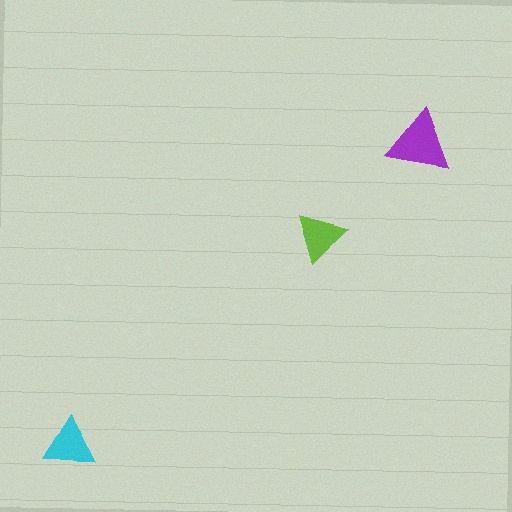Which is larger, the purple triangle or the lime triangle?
The purple one.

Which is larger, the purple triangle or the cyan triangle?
The purple one.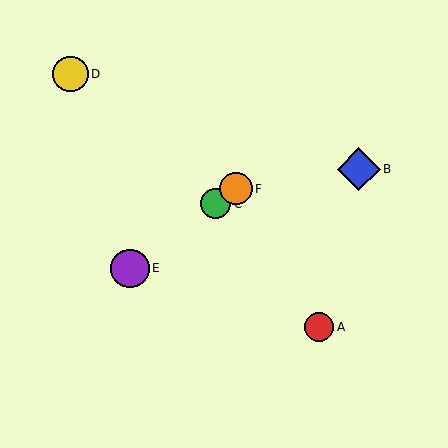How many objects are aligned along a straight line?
3 objects (C, E, F) are aligned along a straight line.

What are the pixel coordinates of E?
Object E is at (130, 268).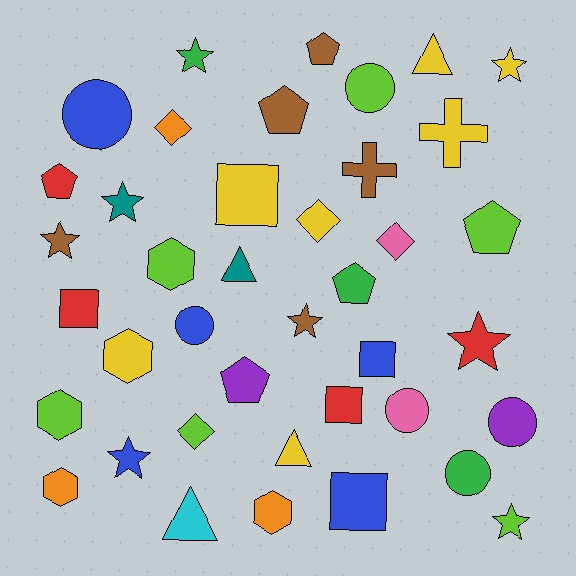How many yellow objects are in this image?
There are 7 yellow objects.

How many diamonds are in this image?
There are 4 diamonds.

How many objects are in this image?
There are 40 objects.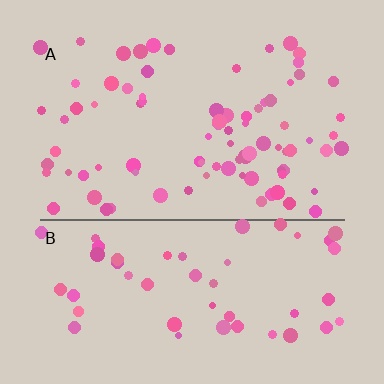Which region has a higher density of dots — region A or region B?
A (the top).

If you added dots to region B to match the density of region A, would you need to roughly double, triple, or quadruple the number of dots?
Approximately double.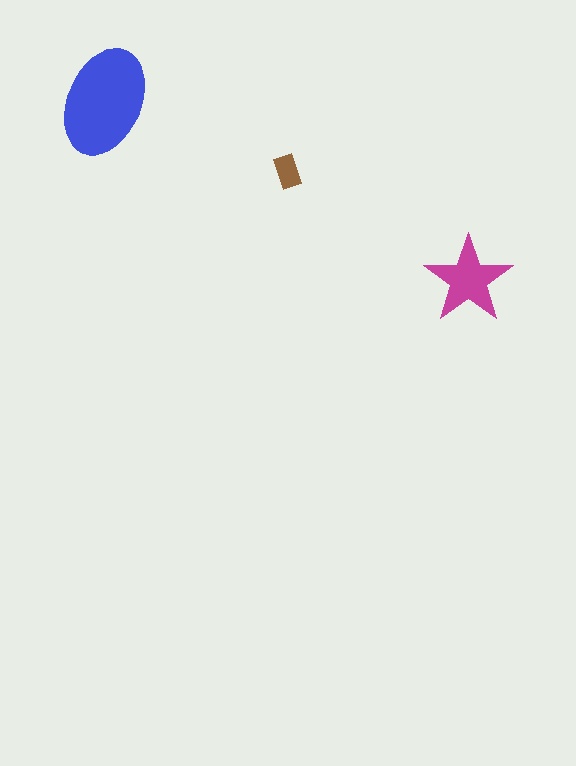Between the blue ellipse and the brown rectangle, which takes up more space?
The blue ellipse.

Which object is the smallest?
The brown rectangle.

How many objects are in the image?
There are 3 objects in the image.